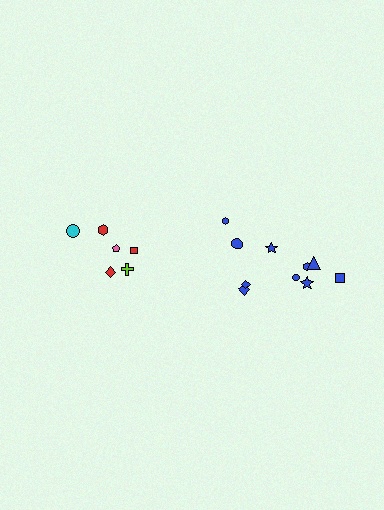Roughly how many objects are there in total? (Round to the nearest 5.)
Roughly 15 objects in total.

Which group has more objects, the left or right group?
The right group.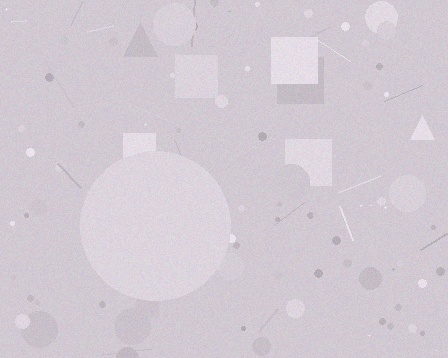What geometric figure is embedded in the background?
A circle is embedded in the background.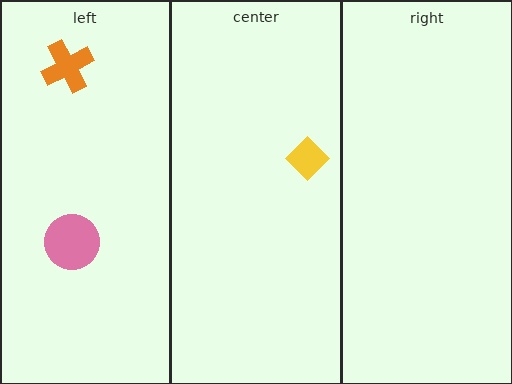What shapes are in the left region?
The orange cross, the pink circle.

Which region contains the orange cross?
The left region.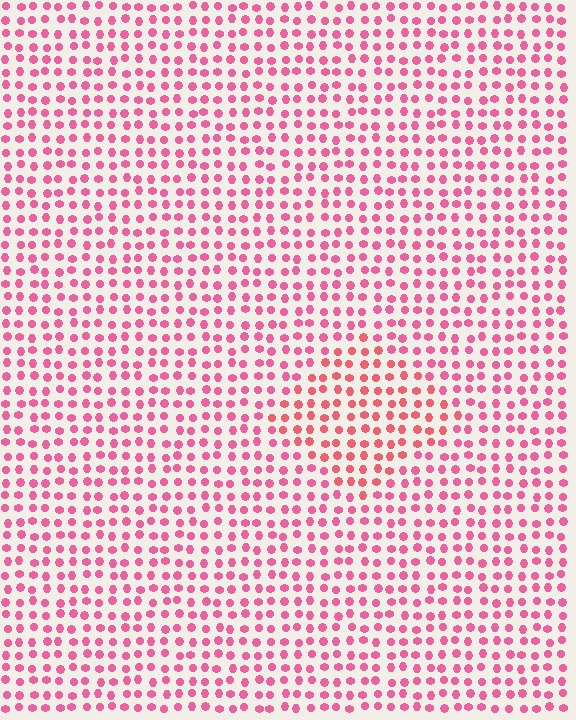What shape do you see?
I see a diamond.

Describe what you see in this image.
The image is filled with small pink elements in a uniform arrangement. A diamond-shaped region is visible where the elements are tinted to a slightly different hue, forming a subtle color boundary.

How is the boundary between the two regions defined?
The boundary is defined purely by a slight shift in hue (about 20 degrees). Spacing, size, and orientation are identical on both sides.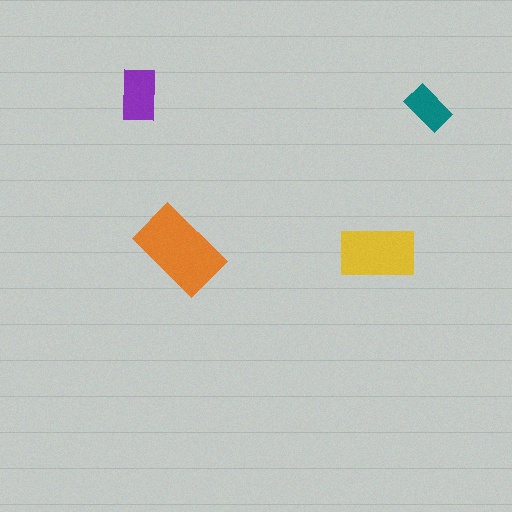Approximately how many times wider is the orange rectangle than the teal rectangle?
About 2 times wider.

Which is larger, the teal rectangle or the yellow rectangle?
The yellow one.